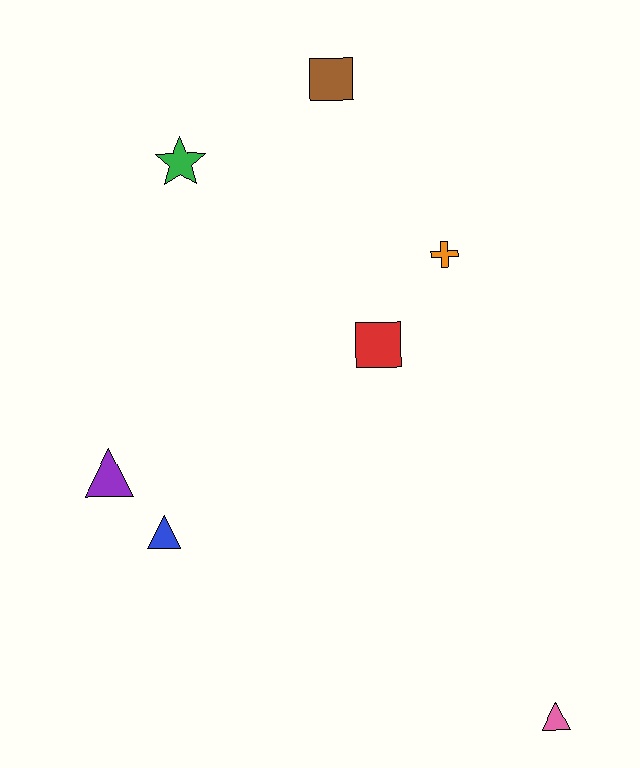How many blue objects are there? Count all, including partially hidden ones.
There is 1 blue object.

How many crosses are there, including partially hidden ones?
There is 1 cross.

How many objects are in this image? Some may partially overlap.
There are 7 objects.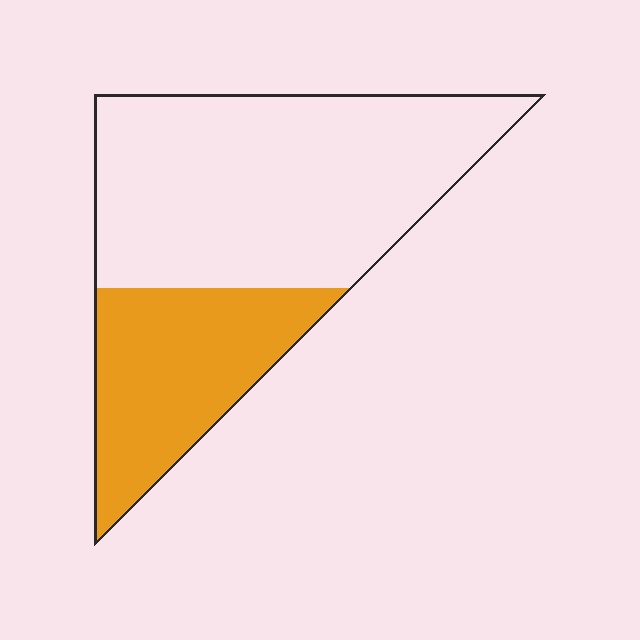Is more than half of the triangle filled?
No.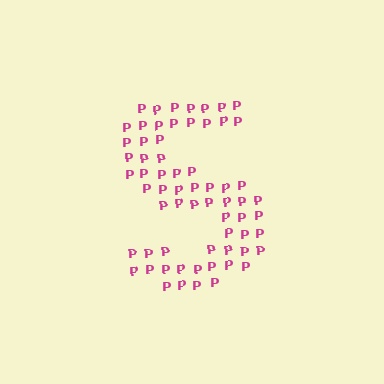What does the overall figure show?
The overall figure shows the letter S.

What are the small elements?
The small elements are letter P's.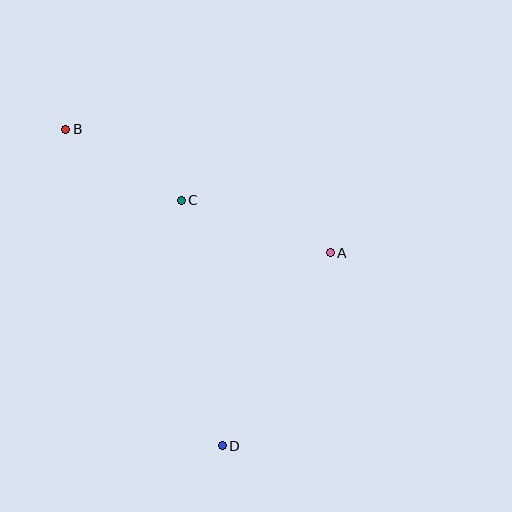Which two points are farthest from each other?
Points B and D are farthest from each other.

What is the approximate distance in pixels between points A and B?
The distance between A and B is approximately 292 pixels.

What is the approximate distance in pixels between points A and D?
The distance between A and D is approximately 221 pixels.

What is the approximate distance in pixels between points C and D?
The distance between C and D is approximately 249 pixels.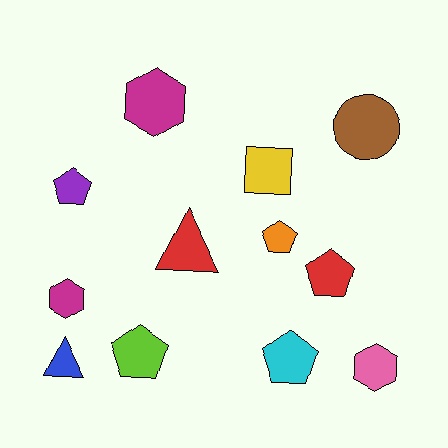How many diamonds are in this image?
There are no diamonds.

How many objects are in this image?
There are 12 objects.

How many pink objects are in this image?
There is 1 pink object.